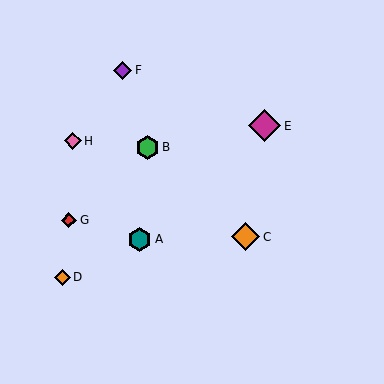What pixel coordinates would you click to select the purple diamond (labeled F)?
Click at (123, 70) to select the purple diamond F.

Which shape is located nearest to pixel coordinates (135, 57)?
The purple diamond (labeled F) at (123, 70) is nearest to that location.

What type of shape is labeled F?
Shape F is a purple diamond.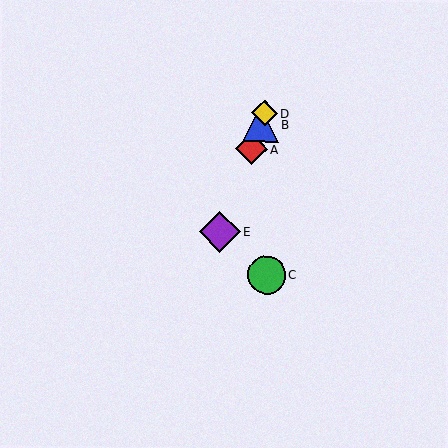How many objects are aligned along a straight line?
4 objects (A, B, D, E) are aligned along a straight line.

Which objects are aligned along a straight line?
Objects A, B, D, E are aligned along a straight line.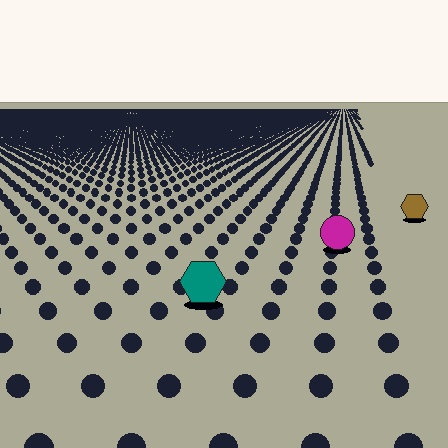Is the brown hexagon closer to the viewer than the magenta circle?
No. The magenta circle is closer — you can tell from the texture gradient: the ground texture is coarser near it.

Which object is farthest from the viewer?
The brown hexagon is farthest from the viewer. It appears smaller and the ground texture around it is denser.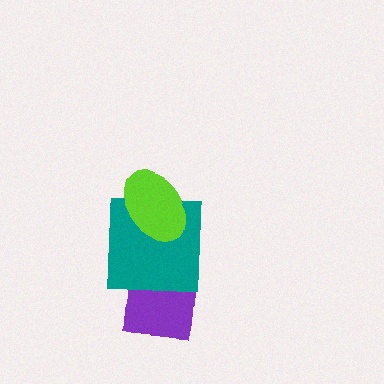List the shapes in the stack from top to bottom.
From top to bottom: the lime ellipse, the teal square, the purple square.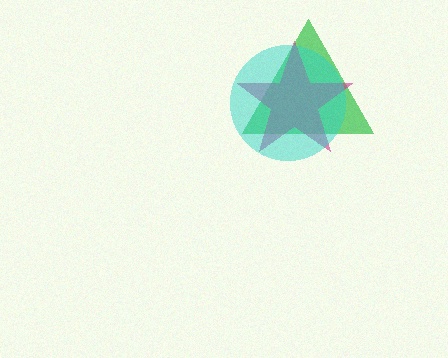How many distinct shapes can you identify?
There are 3 distinct shapes: a green triangle, a magenta star, a cyan circle.